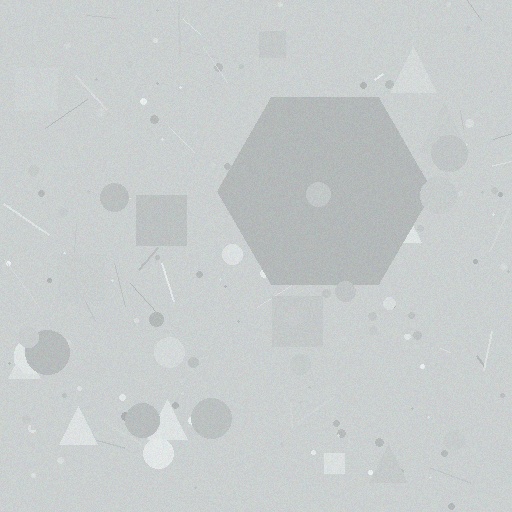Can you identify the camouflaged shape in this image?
The camouflaged shape is a hexagon.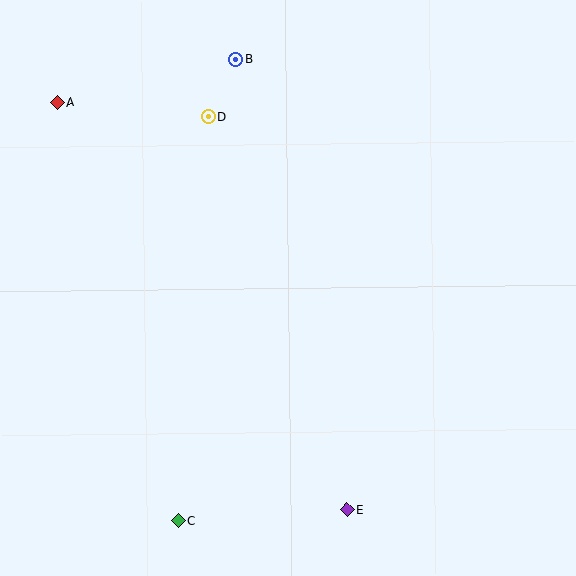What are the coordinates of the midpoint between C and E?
The midpoint between C and E is at (262, 516).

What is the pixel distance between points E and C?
The distance between E and C is 169 pixels.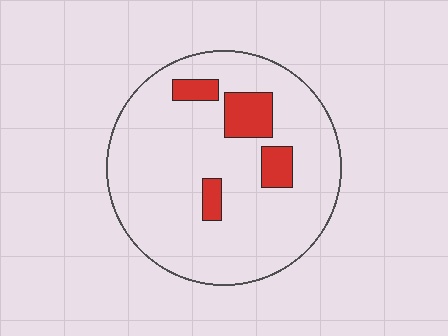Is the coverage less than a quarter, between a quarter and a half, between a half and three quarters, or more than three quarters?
Less than a quarter.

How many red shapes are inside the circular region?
4.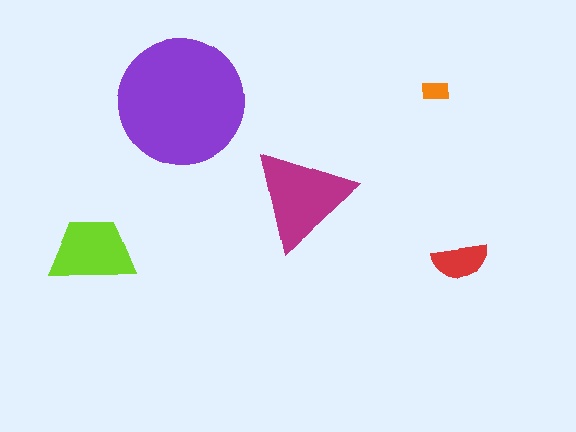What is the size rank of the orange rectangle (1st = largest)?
5th.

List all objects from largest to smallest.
The purple circle, the magenta triangle, the lime trapezoid, the red semicircle, the orange rectangle.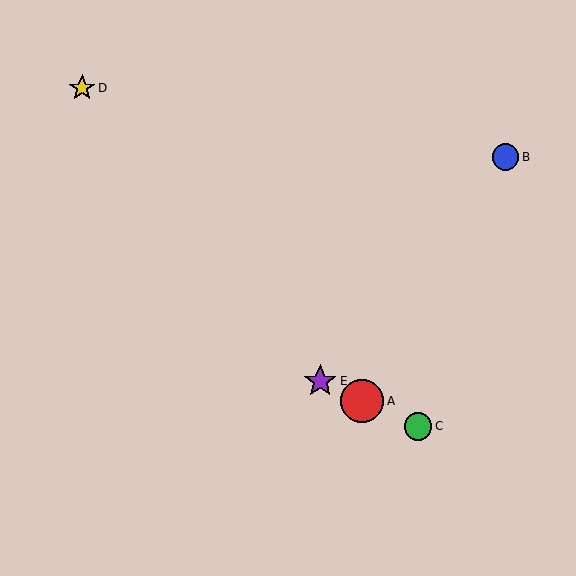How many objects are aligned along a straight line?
3 objects (A, C, E) are aligned along a straight line.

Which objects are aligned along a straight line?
Objects A, C, E are aligned along a straight line.